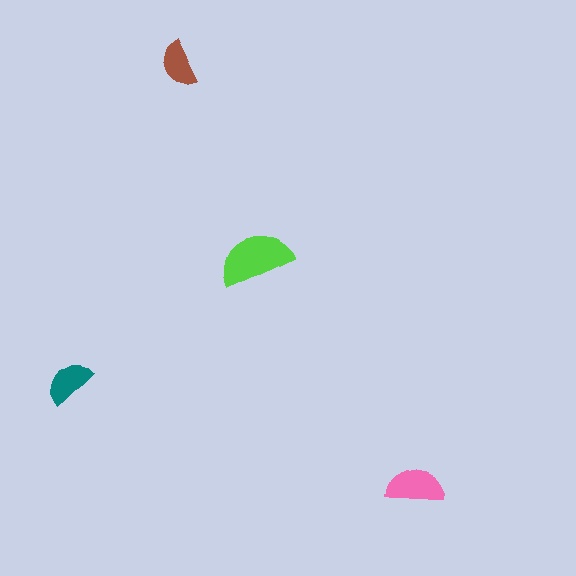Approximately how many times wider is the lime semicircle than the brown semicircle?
About 1.5 times wider.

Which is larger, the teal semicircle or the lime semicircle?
The lime one.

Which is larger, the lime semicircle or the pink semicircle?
The lime one.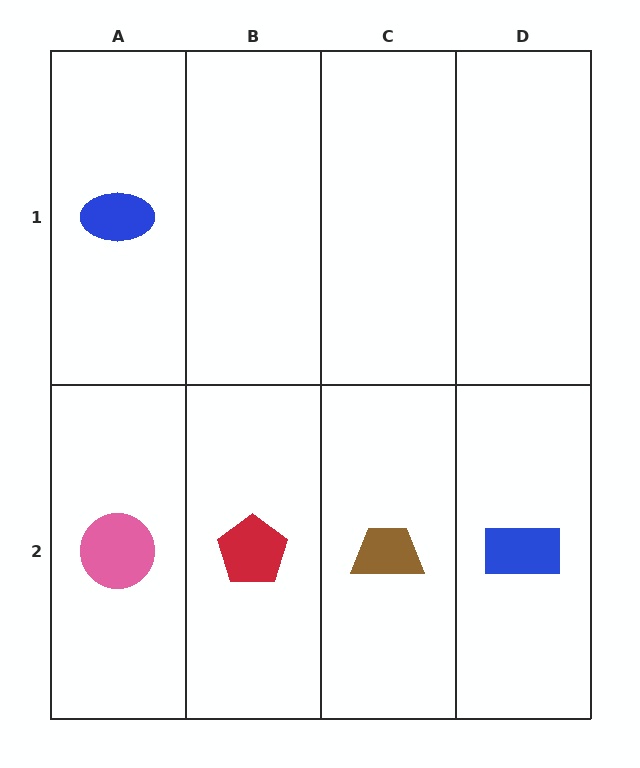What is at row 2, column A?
A pink circle.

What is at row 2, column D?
A blue rectangle.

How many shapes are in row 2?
4 shapes.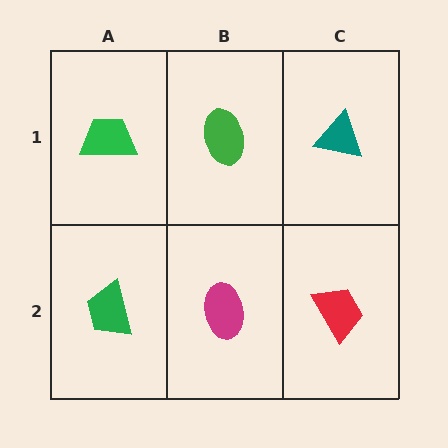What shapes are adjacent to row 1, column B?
A magenta ellipse (row 2, column B), a green trapezoid (row 1, column A), a teal triangle (row 1, column C).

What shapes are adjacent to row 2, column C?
A teal triangle (row 1, column C), a magenta ellipse (row 2, column B).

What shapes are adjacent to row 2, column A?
A green trapezoid (row 1, column A), a magenta ellipse (row 2, column B).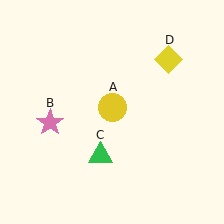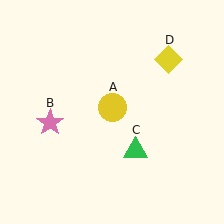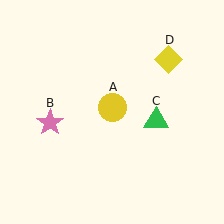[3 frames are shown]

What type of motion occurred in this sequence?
The green triangle (object C) rotated counterclockwise around the center of the scene.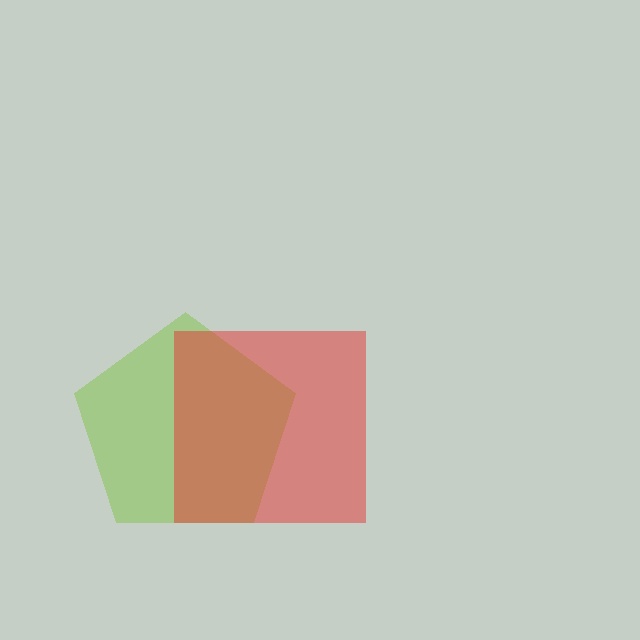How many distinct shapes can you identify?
There are 2 distinct shapes: a lime pentagon, a red square.